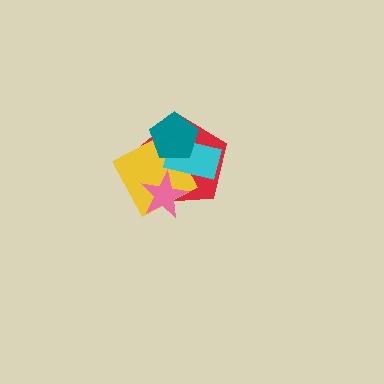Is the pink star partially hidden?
No, no other shape covers it.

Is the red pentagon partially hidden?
Yes, it is partially covered by another shape.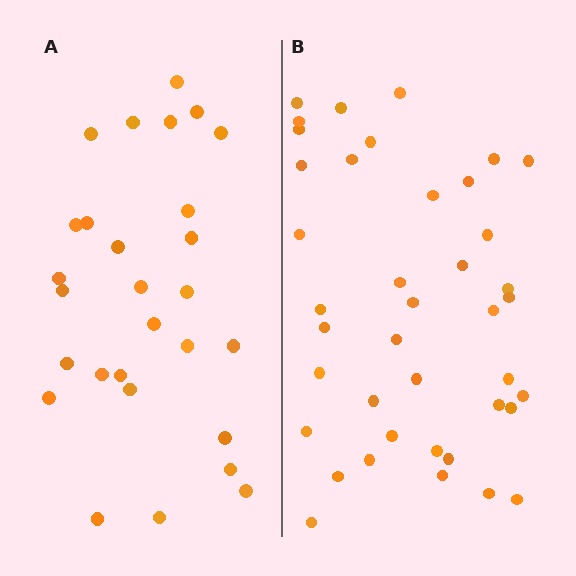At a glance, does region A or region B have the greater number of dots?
Region B (the right region) has more dots.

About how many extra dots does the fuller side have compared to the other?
Region B has roughly 12 or so more dots than region A.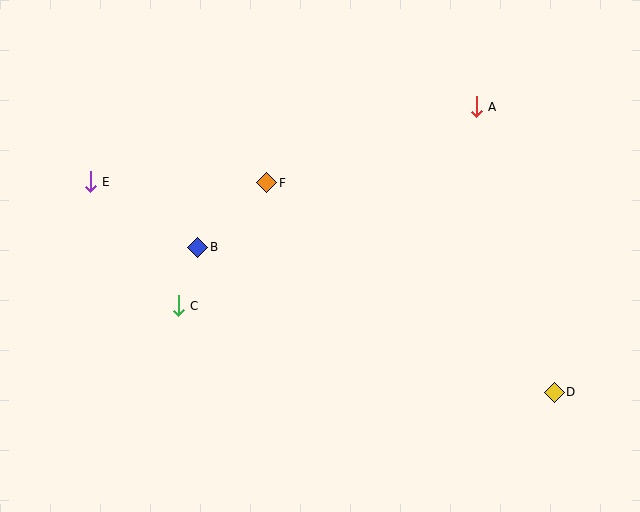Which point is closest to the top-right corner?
Point A is closest to the top-right corner.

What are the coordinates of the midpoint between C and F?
The midpoint between C and F is at (222, 244).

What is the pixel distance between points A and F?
The distance between A and F is 223 pixels.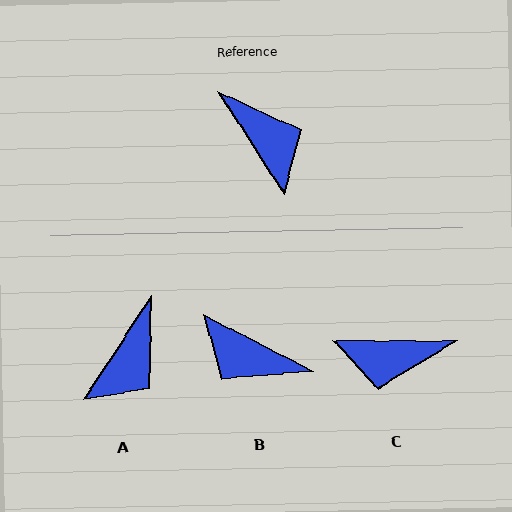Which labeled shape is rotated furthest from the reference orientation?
B, about 150 degrees away.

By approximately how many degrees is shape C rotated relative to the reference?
Approximately 123 degrees clockwise.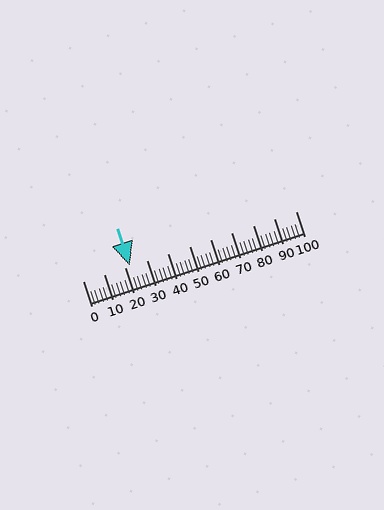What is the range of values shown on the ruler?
The ruler shows values from 0 to 100.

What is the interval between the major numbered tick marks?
The major tick marks are spaced 10 units apart.